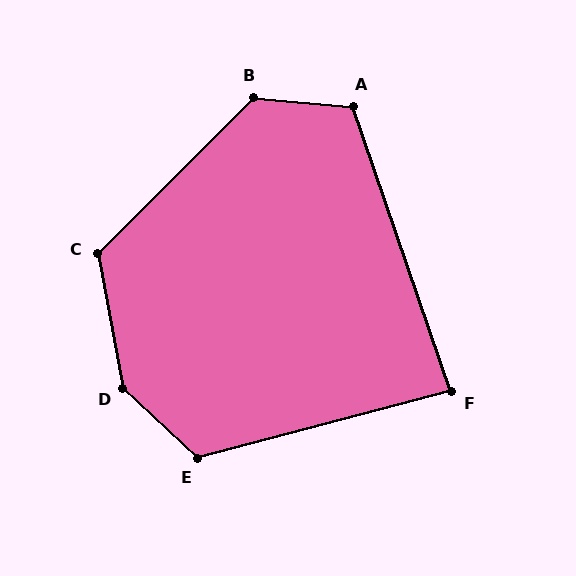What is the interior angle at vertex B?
Approximately 130 degrees (obtuse).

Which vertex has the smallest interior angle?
F, at approximately 86 degrees.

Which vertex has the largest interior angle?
D, at approximately 144 degrees.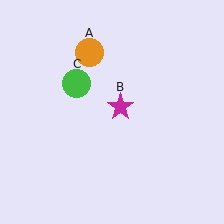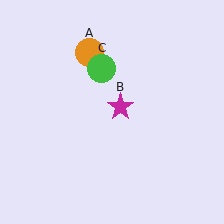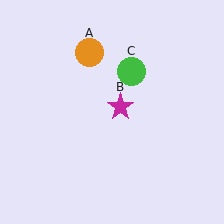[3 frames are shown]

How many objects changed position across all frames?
1 object changed position: green circle (object C).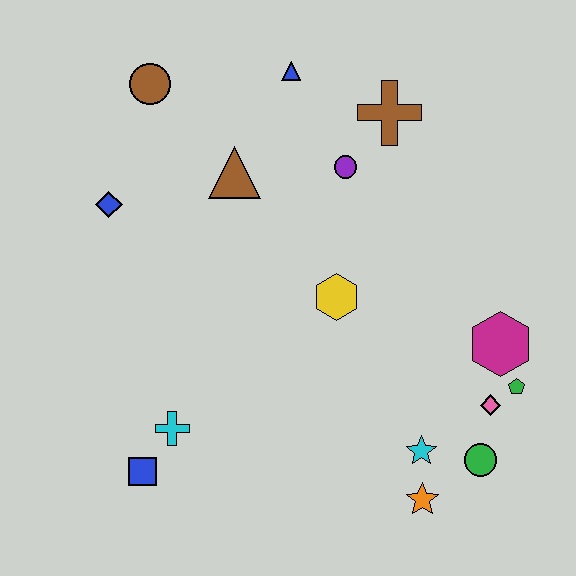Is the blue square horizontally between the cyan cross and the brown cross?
No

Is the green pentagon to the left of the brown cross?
No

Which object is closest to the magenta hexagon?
The green pentagon is closest to the magenta hexagon.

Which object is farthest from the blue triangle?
The orange star is farthest from the blue triangle.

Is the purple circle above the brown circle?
No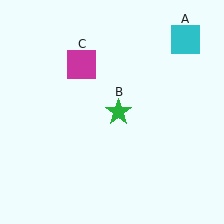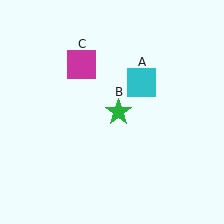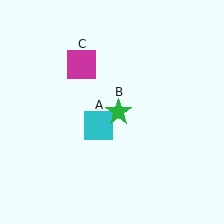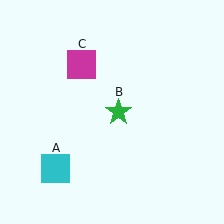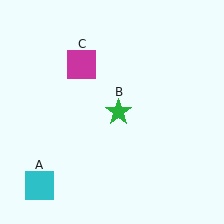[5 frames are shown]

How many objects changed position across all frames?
1 object changed position: cyan square (object A).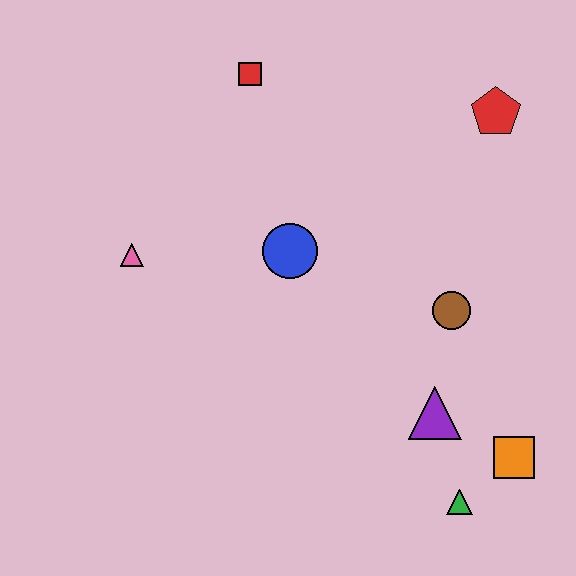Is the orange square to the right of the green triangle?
Yes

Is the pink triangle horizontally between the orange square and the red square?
No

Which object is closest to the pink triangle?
The blue circle is closest to the pink triangle.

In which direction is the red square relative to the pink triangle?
The red square is above the pink triangle.